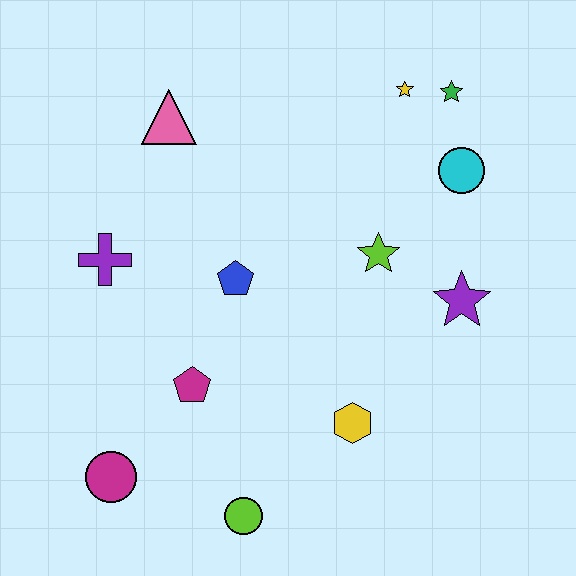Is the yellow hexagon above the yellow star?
No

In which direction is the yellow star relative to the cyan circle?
The yellow star is above the cyan circle.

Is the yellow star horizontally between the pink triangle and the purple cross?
No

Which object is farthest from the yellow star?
The magenta circle is farthest from the yellow star.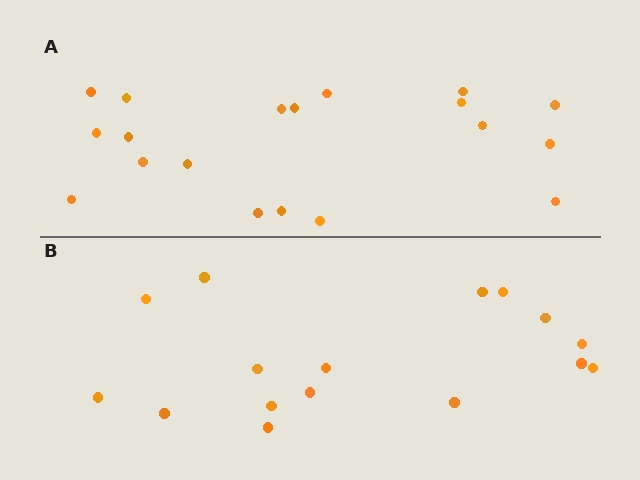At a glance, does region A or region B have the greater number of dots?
Region A (the top region) has more dots.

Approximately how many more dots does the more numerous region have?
Region A has just a few more — roughly 2 or 3 more dots than region B.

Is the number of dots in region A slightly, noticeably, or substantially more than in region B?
Region A has only slightly more — the two regions are fairly close. The ratio is roughly 1.2 to 1.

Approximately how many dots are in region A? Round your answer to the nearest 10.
About 20 dots. (The exact count is 19, which rounds to 20.)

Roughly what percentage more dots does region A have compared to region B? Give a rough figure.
About 20% more.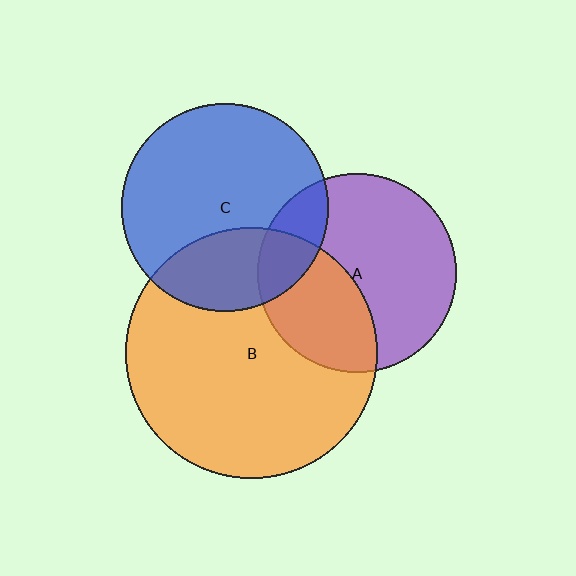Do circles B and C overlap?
Yes.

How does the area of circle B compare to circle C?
Approximately 1.5 times.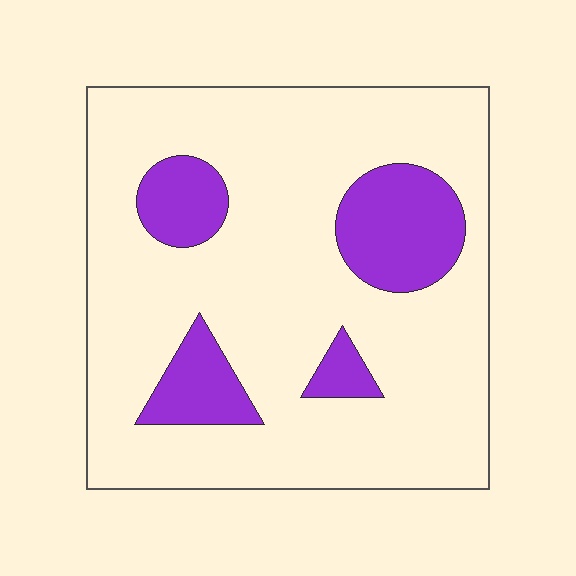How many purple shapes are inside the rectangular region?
4.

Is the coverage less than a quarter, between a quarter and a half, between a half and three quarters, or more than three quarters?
Less than a quarter.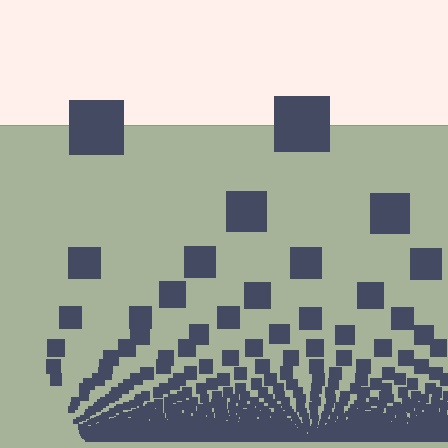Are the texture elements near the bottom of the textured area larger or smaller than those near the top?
Smaller. The gradient is inverted — elements near the bottom are smaller and denser.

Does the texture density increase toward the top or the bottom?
Density increases toward the bottom.